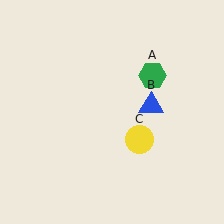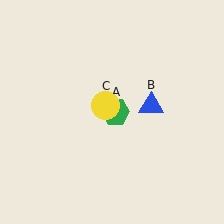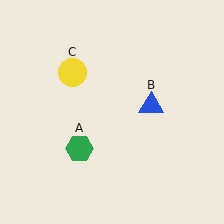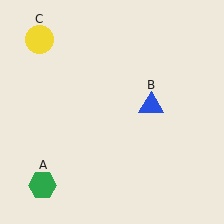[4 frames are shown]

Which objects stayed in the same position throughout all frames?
Blue triangle (object B) remained stationary.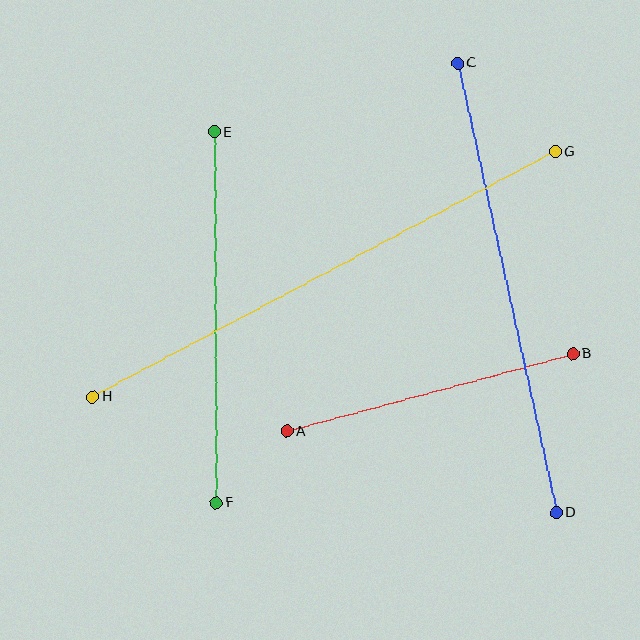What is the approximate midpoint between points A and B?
The midpoint is at approximately (430, 393) pixels.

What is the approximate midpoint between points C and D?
The midpoint is at approximately (507, 288) pixels.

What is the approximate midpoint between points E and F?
The midpoint is at approximately (215, 318) pixels.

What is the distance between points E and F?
The distance is approximately 371 pixels.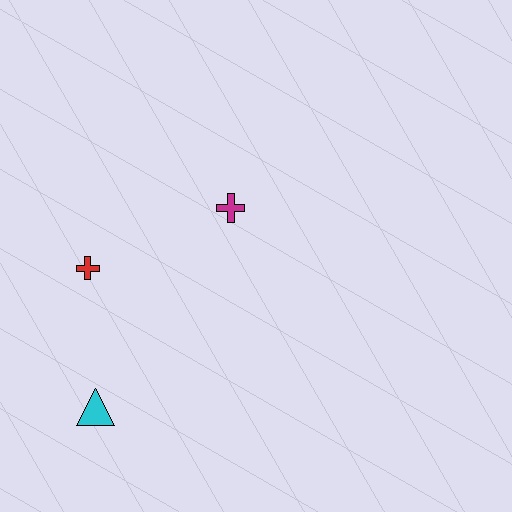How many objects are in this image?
There are 3 objects.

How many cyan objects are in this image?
There is 1 cyan object.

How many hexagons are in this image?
There are no hexagons.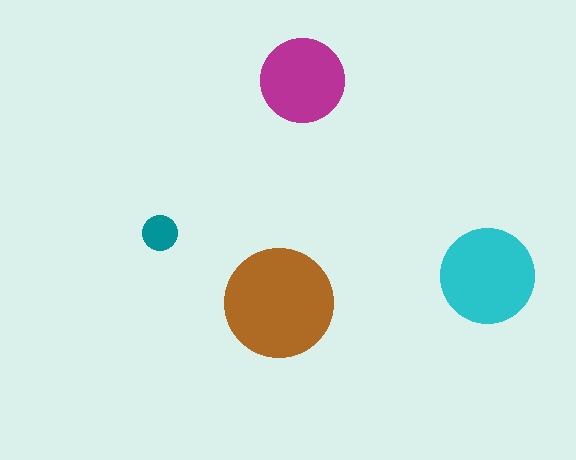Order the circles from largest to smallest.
the brown one, the cyan one, the magenta one, the teal one.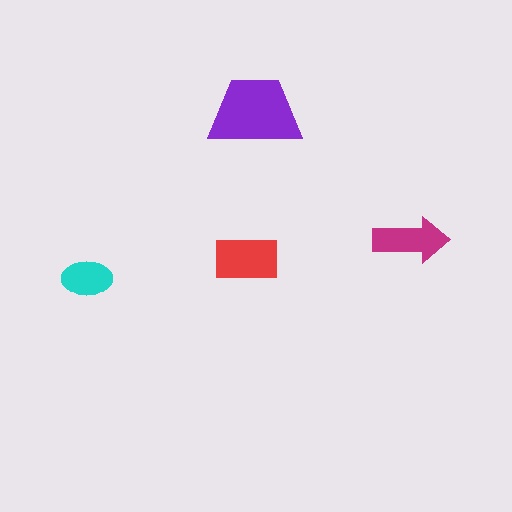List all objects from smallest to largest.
The cyan ellipse, the magenta arrow, the red rectangle, the purple trapezoid.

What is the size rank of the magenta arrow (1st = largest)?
3rd.